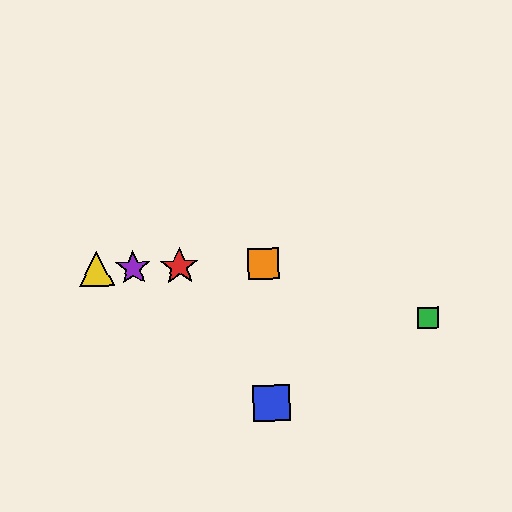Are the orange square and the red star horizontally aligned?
Yes, both are at y≈264.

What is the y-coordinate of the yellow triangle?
The yellow triangle is at y≈269.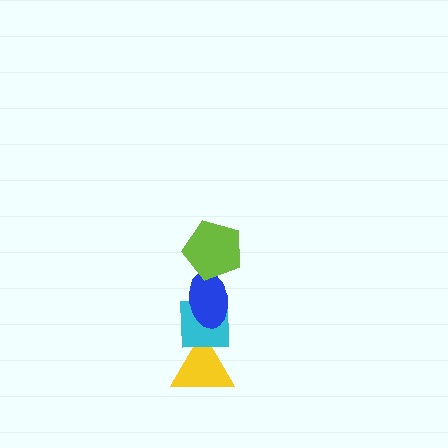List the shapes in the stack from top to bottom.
From top to bottom: the lime pentagon, the blue ellipse, the cyan square, the yellow triangle.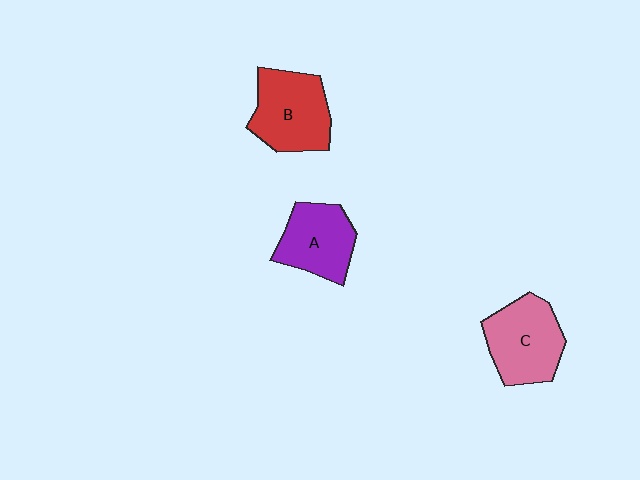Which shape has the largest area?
Shape B (red).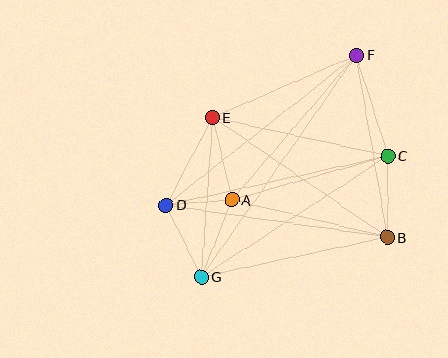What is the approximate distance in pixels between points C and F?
The distance between C and F is approximately 106 pixels.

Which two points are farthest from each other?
Points F and G are farthest from each other.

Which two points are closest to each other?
Points A and D are closest to each other.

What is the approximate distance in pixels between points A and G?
The distance between A and G is approximately 83 pixels.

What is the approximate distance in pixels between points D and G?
The distance between D and G is approximately 80 pixels.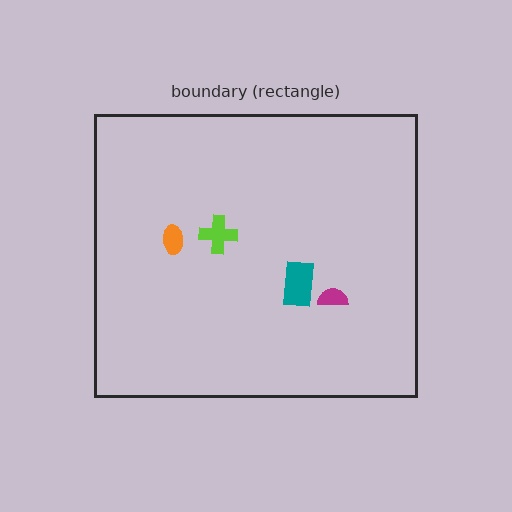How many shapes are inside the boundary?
4 inside, 0 outside.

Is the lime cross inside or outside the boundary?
Inside.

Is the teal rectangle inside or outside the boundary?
Inside.